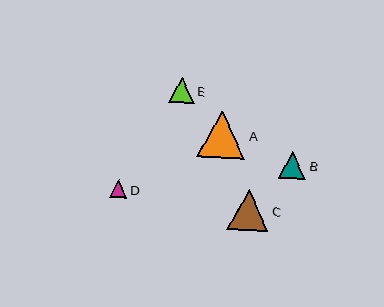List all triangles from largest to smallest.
From largest to smallest: A, C, B, E, D.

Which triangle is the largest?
Triangle A is the largest with a size of approximately 48 pixels.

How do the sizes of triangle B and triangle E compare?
Triangle B and triangle E are approximately the same size.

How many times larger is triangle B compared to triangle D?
Triangle B is approximately 1.5 times the size of triangle D.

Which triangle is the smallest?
Triangle D is the smallest with a size of approximately 18 pixels.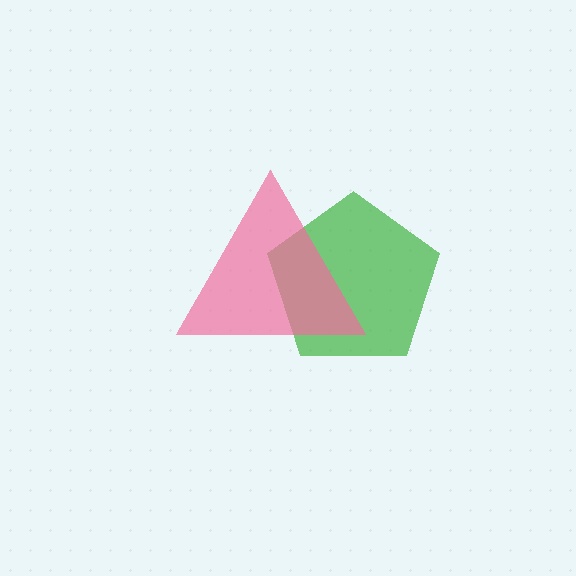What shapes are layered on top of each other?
The layered shapes are: a green pentagon, a pink triangle.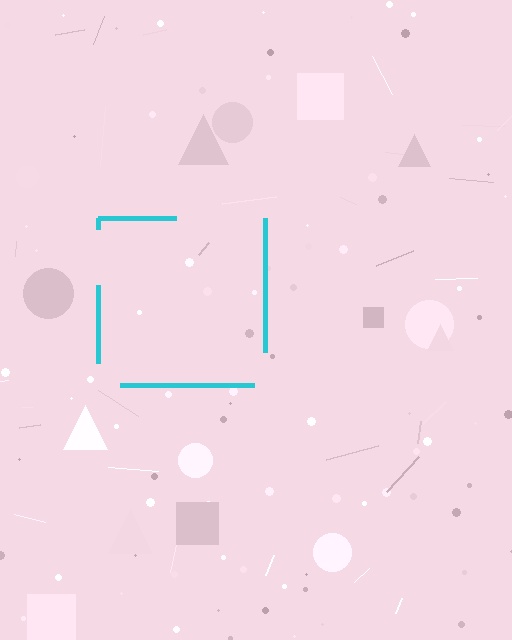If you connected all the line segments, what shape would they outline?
They would outline a square.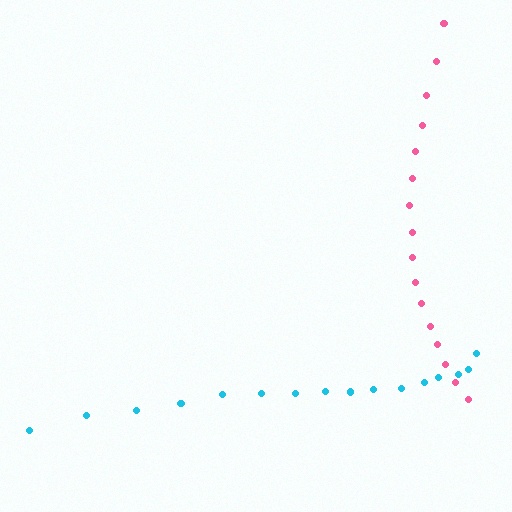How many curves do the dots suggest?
There are 2 distinct paths.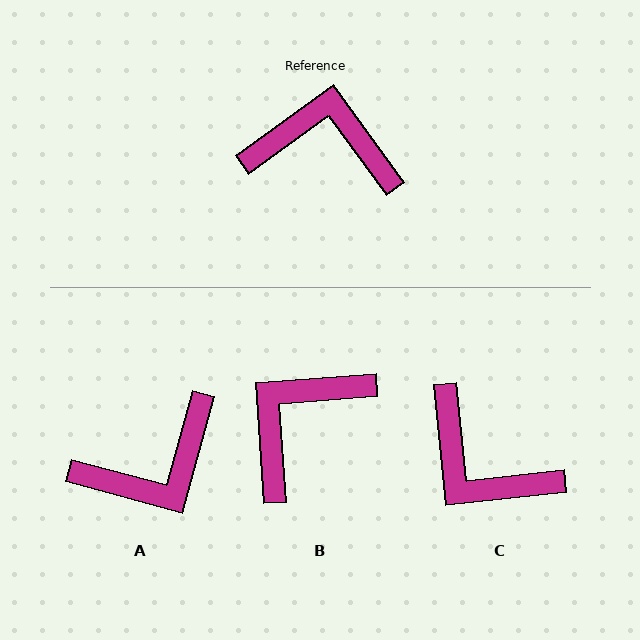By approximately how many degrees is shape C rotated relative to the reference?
Approximately 150 degrees counter-clockwise.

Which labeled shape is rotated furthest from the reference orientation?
C, about 150 degrees away.